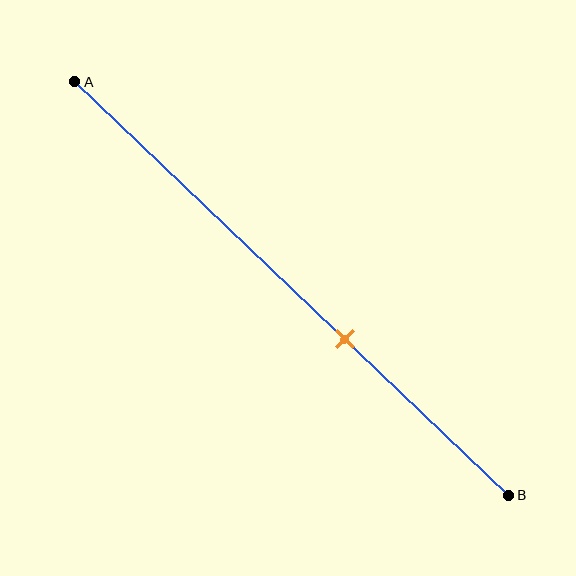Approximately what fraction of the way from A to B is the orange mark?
The orange mark is approximately 60% of the way from A to B.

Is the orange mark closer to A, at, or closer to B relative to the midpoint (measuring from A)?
The orange mark is closer to point B than the midpoint of segment AB.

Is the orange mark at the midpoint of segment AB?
No, the mark is at about 60% from A, not at the 50% midpoint.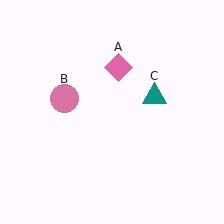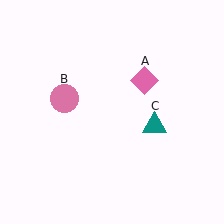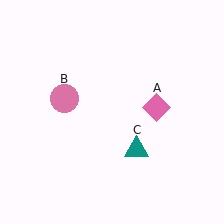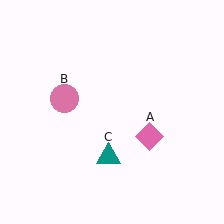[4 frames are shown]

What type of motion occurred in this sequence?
The pink diamond (object A), teal triangle (object C) rotated clockwise around the center of the scene.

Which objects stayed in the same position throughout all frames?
Pink circle (object B) remained stationary.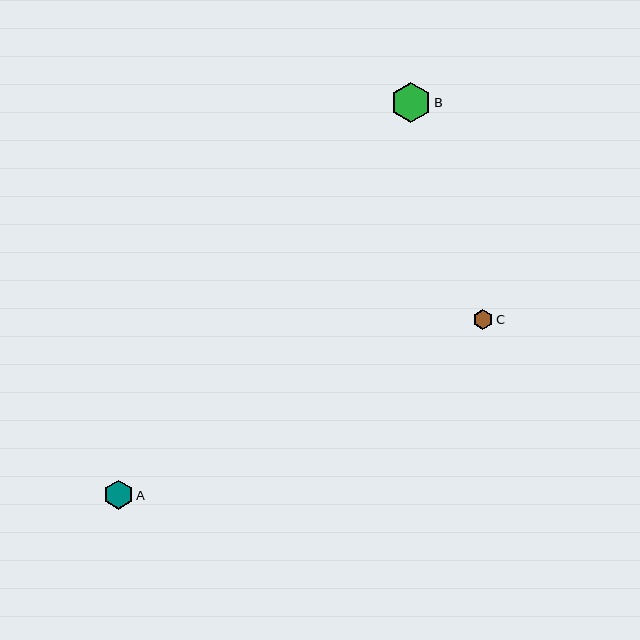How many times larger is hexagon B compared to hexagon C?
Hexagon B is approximately 2.1 times the size of hexagon C.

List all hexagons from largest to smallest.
From largest to smallest: B, A, C.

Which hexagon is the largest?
Hexagon B is the largest with a size of approximately 41 pixels.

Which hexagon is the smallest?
Hexagon C is the smallest with a size of approximately 20 pixels.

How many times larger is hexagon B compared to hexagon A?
Hexagon B is approximately 1.4 times the size of hexagon A.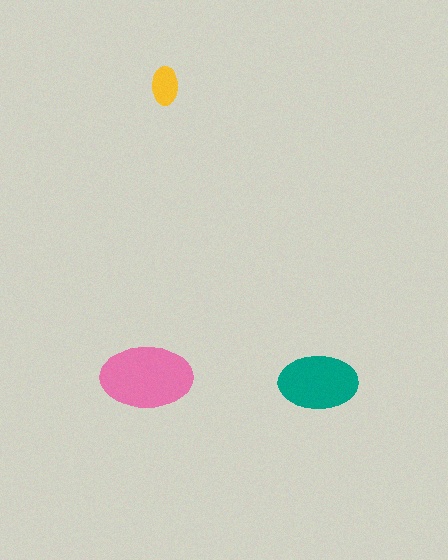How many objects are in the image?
There are 3 objects in the image.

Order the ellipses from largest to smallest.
the pink one, the teal one, the yellow one.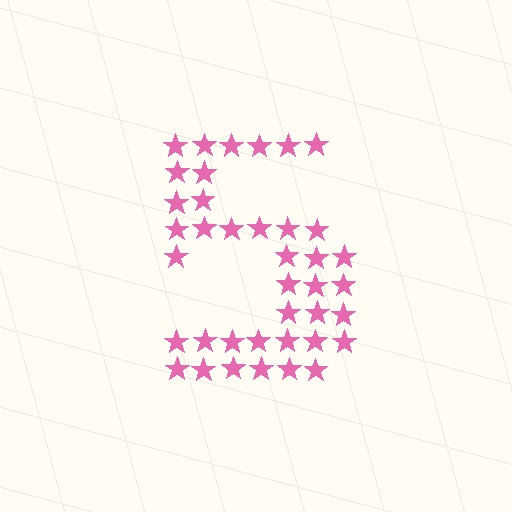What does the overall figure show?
The overall figure shows the digit 5.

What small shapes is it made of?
It is made of small stars.